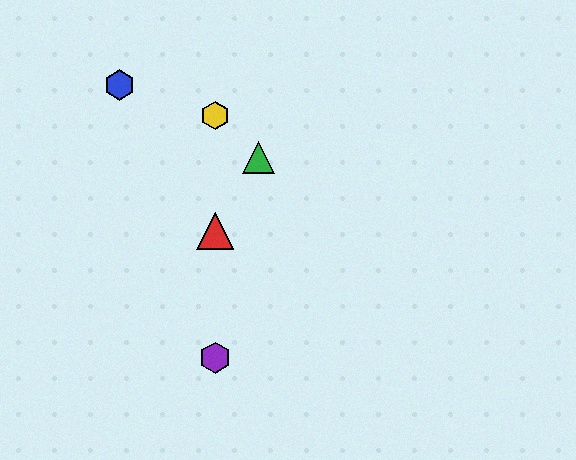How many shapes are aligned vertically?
3 shapes (the red triangle, the yellow hexagon, the purple hexagon) are aligned vertically.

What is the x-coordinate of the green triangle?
The green triangle is at x≈258.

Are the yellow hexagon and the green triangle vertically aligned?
No, the yellow hexagon is at x≈215 and the green triangle is at x≈258.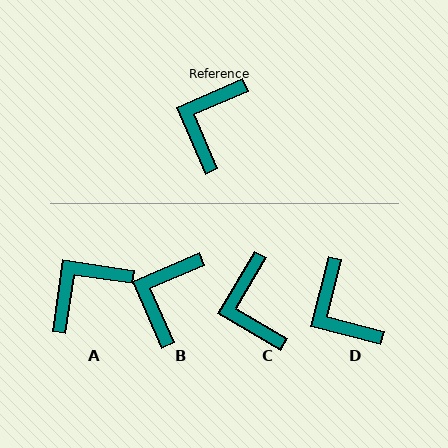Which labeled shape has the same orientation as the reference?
B.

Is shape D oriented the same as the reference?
No, it is off by about 52 degrees.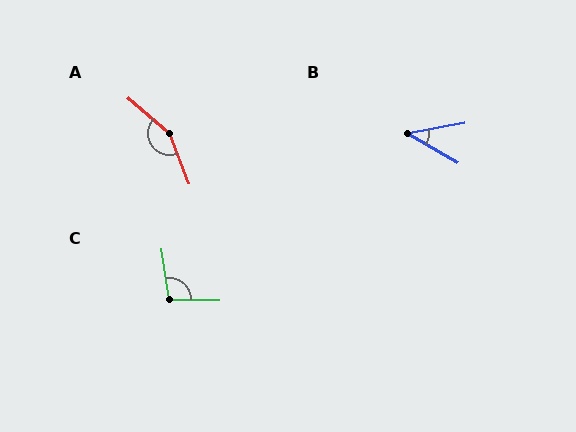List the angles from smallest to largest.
B (41°), C (99°), A (152°).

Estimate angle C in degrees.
Approximately 99 degrees.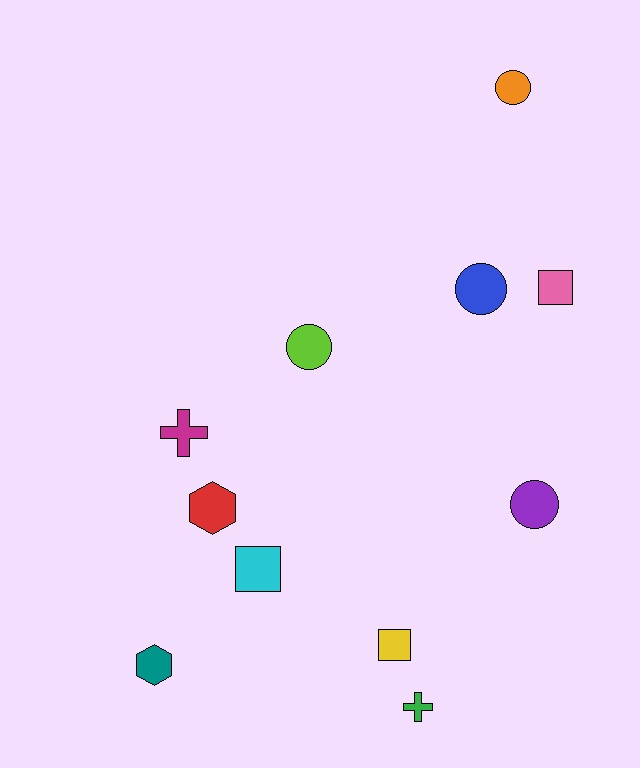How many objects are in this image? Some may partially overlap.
There are 11 objects.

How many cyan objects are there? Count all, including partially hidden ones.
There is 1 cyan object.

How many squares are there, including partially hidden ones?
There are 3 squares.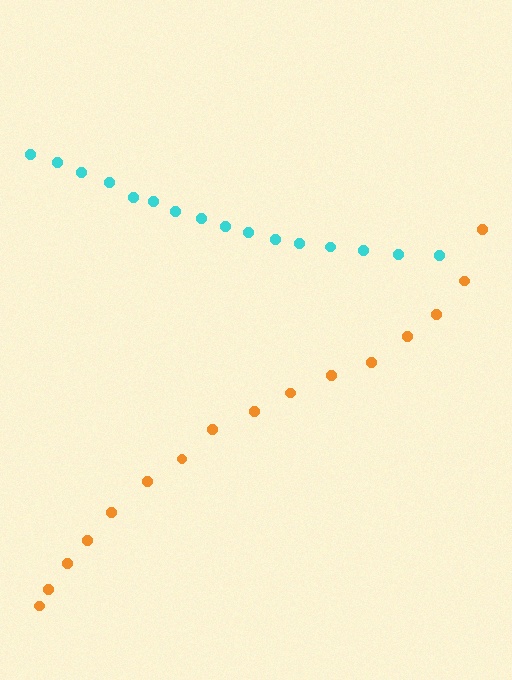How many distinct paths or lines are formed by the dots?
There are 2 distinct paths.